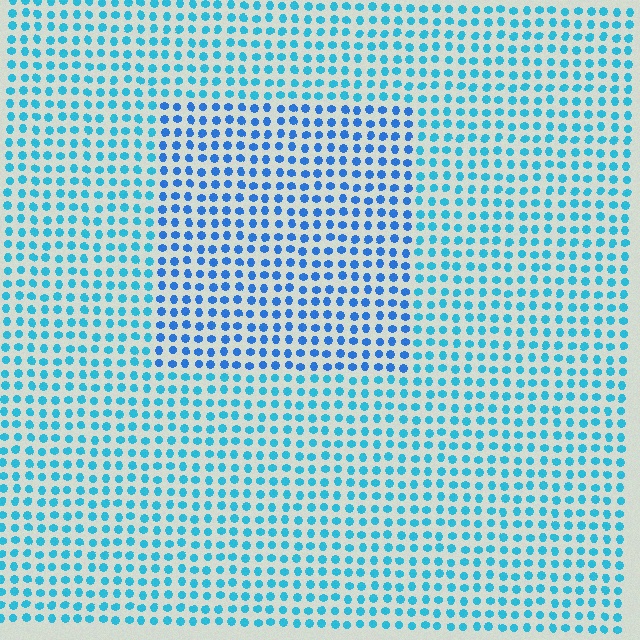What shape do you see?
I see a rectangle.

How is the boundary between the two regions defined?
The boundary is defined purely by a slight shift in hue (about 25 degrees). Spacing, size, and orientation are identical on both sides.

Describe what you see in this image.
The image is filled with small cyan elements in a uniform arrangement. A rectangle-shaped region is visible where the elements are tinted to a slightly different hue, forming a subtle color boundary.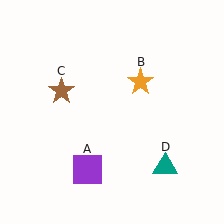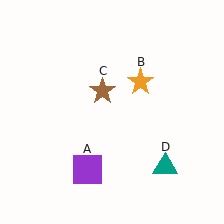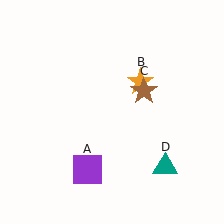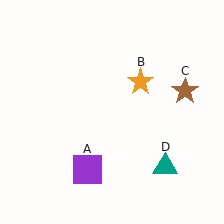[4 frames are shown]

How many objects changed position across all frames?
1 object changed position: brown star (object C).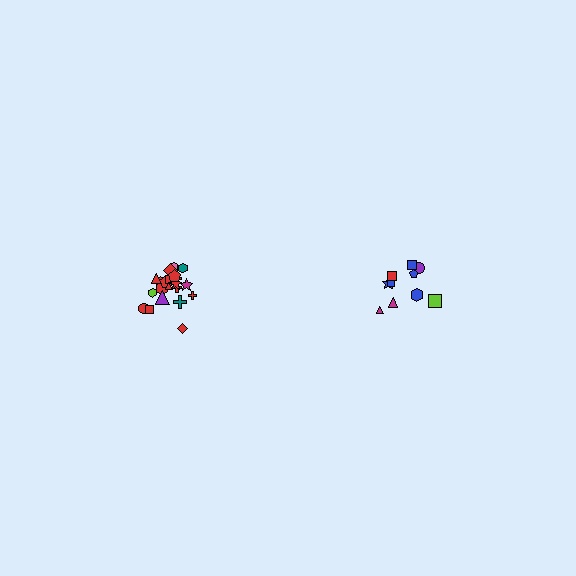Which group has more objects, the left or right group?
The left group.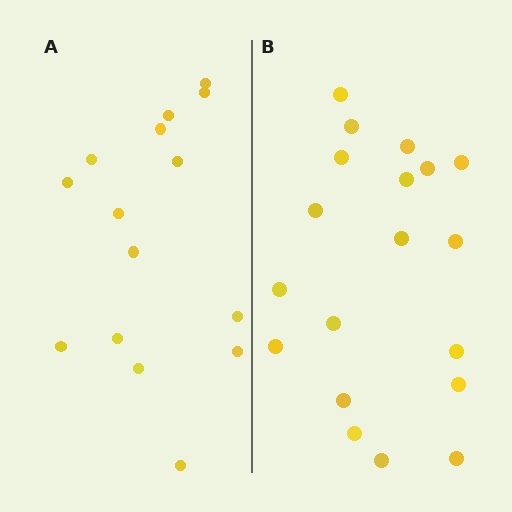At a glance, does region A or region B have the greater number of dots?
Region B (the right region) has more dots.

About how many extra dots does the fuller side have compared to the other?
Region B has about 4 more dots than region A.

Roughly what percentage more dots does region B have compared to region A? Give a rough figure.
About 25% more.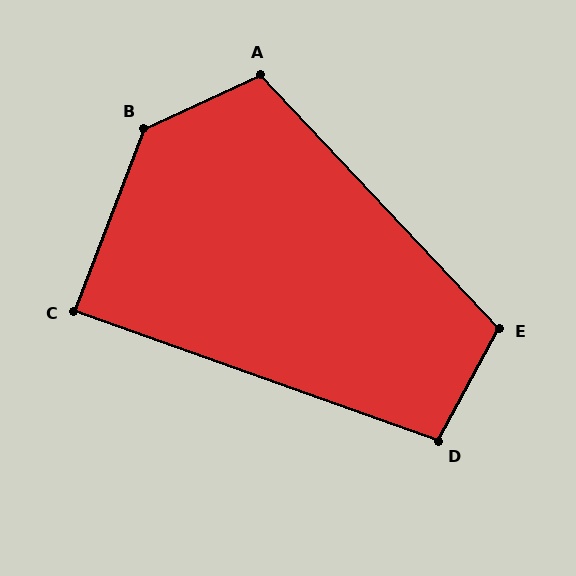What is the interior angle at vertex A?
Approximately 109 degrees (obtuse).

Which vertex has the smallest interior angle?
C, at approximately 89 degrees.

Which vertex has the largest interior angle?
B, at approximately 136 degrees.